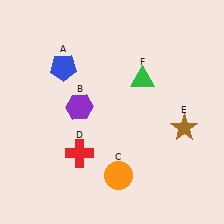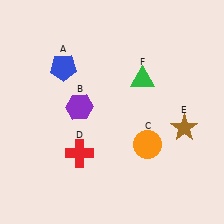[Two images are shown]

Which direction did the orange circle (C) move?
The orange circle (C) moved up.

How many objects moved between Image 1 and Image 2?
1 object moved between the two images.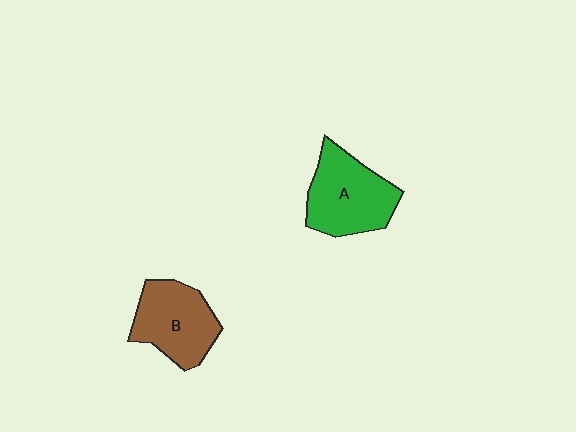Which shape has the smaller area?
Shape B (brown).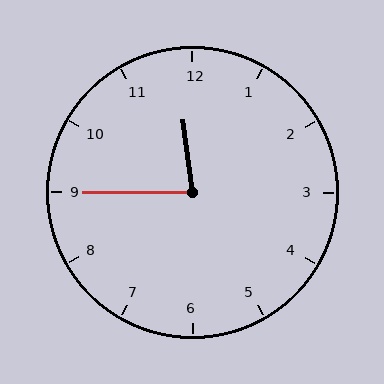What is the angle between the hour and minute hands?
Approximately 82 degrees.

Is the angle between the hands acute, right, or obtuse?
It is acute.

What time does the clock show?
11:45.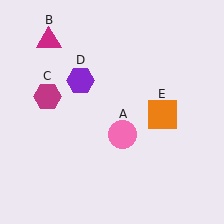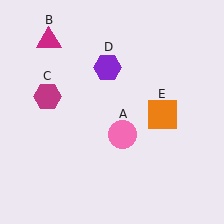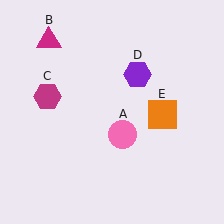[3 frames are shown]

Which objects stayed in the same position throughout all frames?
Pink circle (object A) and magenta triangle (object B) and magenta hexagon (object C) and orange square (object E) remained stationary.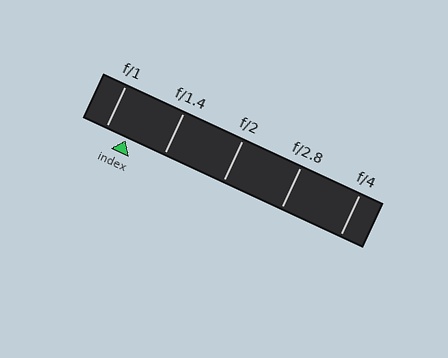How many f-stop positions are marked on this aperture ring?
There are 5 f-stop positions marked.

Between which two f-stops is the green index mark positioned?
The index mark is between f/1 and f/1.4.